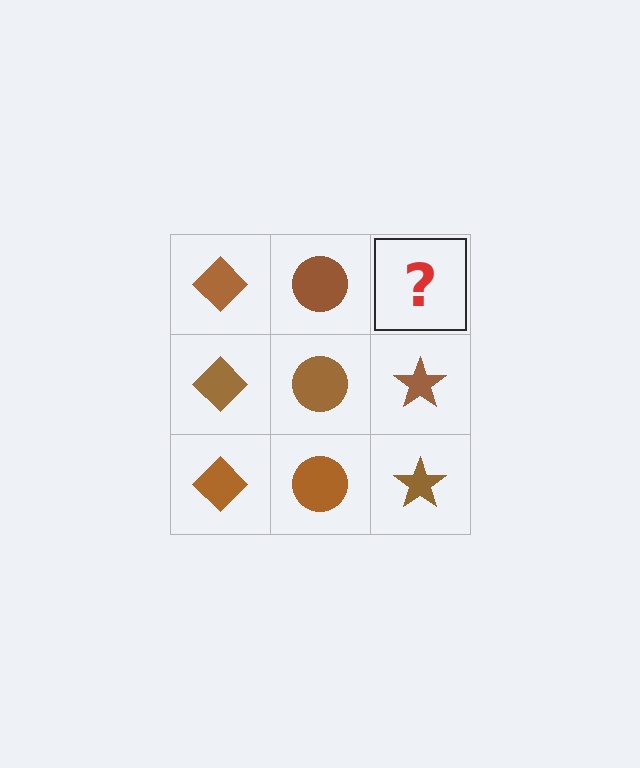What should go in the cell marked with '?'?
The missing cell should contain a brown star.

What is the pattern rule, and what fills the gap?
The rule is that each column has a consistent shape. The gap should be filled with a brown star.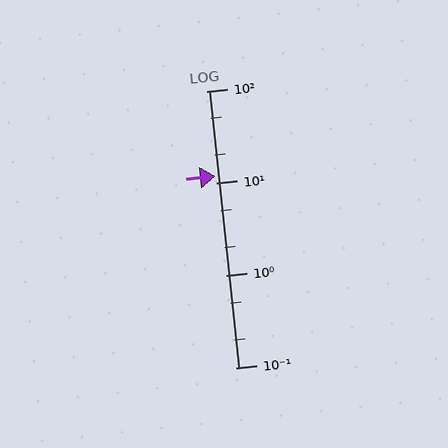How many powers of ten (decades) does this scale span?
The scale spans 3 decades, from 0.1 to 100.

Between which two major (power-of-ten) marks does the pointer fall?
The pointer is between 10 and 100.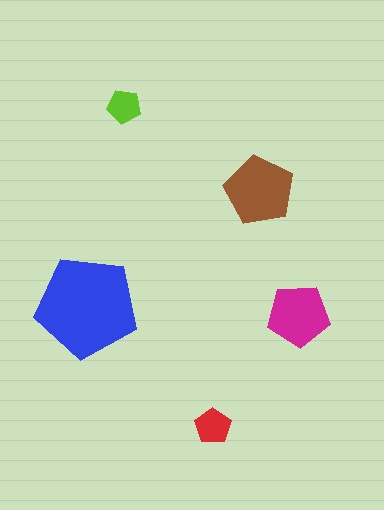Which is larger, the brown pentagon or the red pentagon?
The brown one.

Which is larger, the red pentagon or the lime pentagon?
The red one.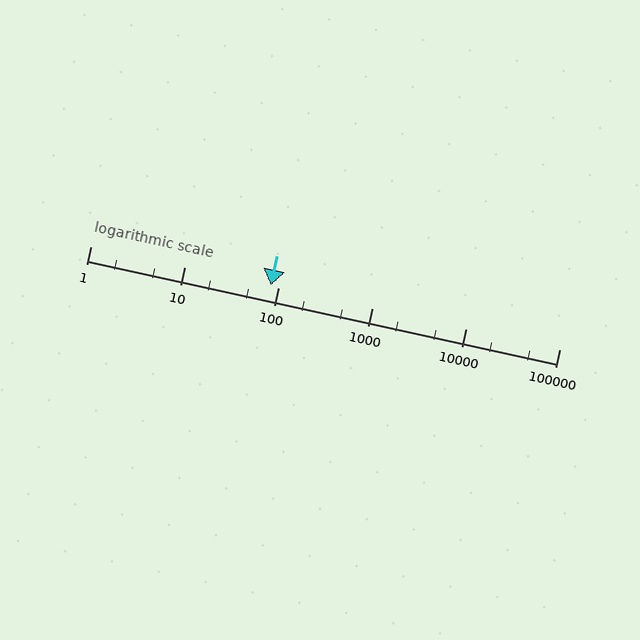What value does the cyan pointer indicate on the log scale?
The pointer indicates approximately 83.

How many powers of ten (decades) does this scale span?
The scale spans 5 decades, from 1 to 100000.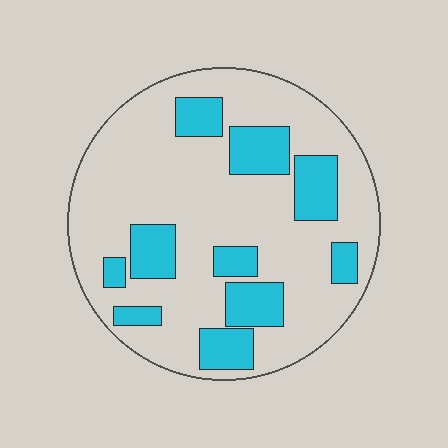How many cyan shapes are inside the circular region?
10.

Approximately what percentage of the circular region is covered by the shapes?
Approximately 25%.